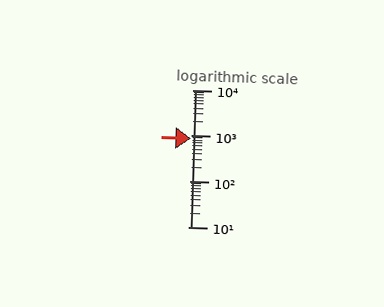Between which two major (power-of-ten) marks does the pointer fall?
The pointer is between 100 and 1000.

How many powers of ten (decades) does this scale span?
The scale spans 3 decades, from 10 to 10000.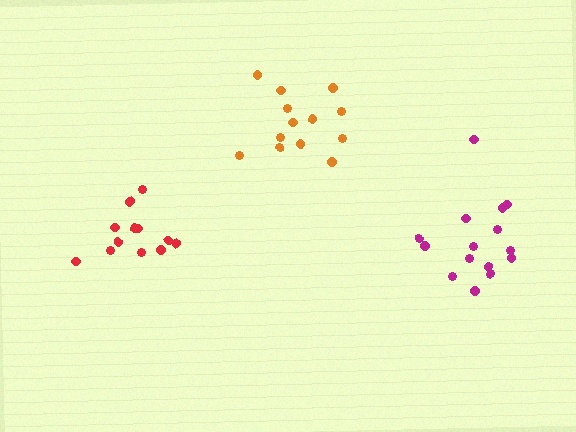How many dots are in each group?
Group 1: 12 dots, Group 2: 15 dots, Group 3: 13 dots (40 total).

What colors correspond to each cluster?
The clusters are colored: red, magenta, orange.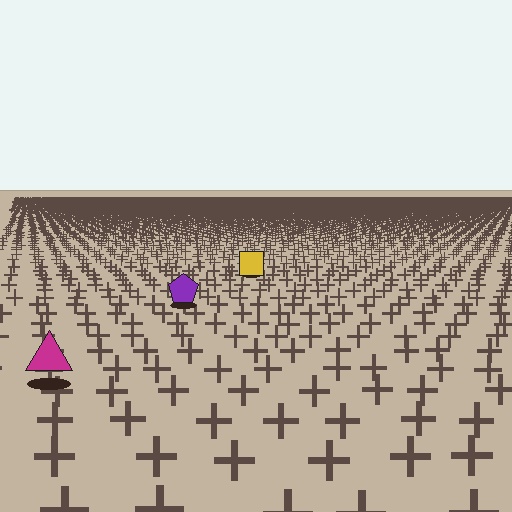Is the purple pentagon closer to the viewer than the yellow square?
Yes. The purple pentagon is closer — you can tell from the texture gradient: the ground texture is coarser near it.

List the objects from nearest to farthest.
From nearest to farthest: the magenta triangle, the purple pentagon, the yellow square.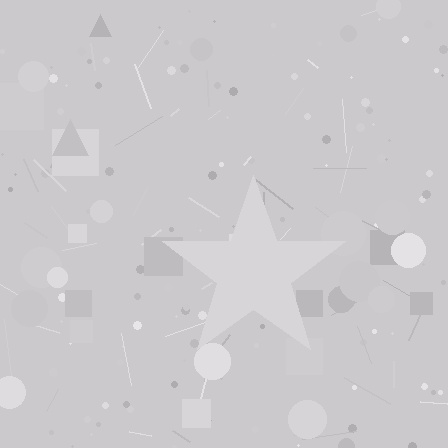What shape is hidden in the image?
A star is hidden in the image.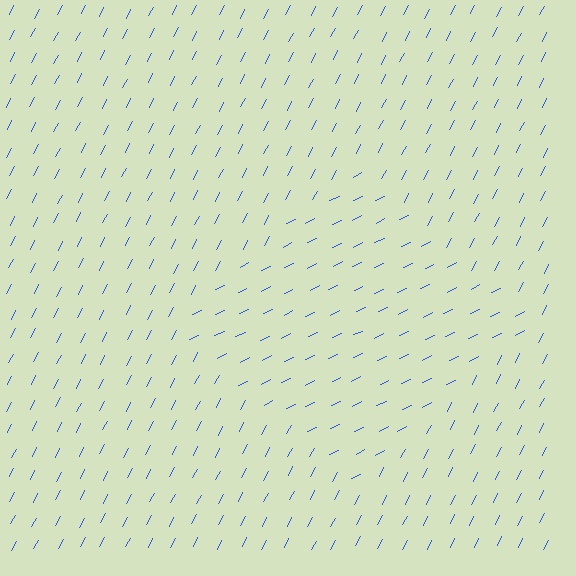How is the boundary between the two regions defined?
The boundary is defined purely by a change in line orientation (approximately 37 degrees difference). All lines are the same color and thickness.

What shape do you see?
I see a diamond.